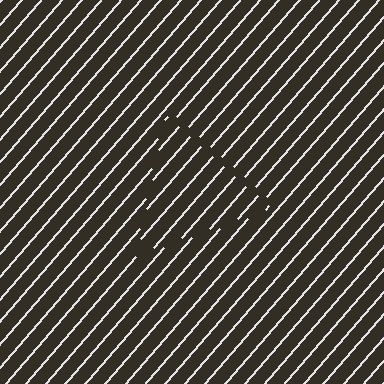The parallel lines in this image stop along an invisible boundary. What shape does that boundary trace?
An illusory triangle. The interior of the shape contains the same grating, shifted by half a period — the contour is defined by the phase discontinuity where line-ends from the inner and outer gratings abut.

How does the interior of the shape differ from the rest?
The interior of the shape contains the same grating, shifted by half a period — the contour is defined by the phase discontinuity where line-ends from the inner and outer gratings abut.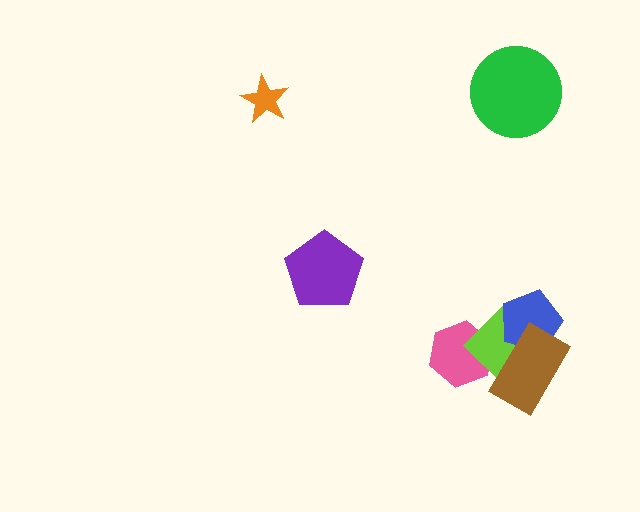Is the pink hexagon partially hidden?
Yes, it is partially covered by another shape.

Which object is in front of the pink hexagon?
The lime diamond is in front of the pink hexagon.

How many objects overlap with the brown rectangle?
2 objects overlap with the brown rectangle.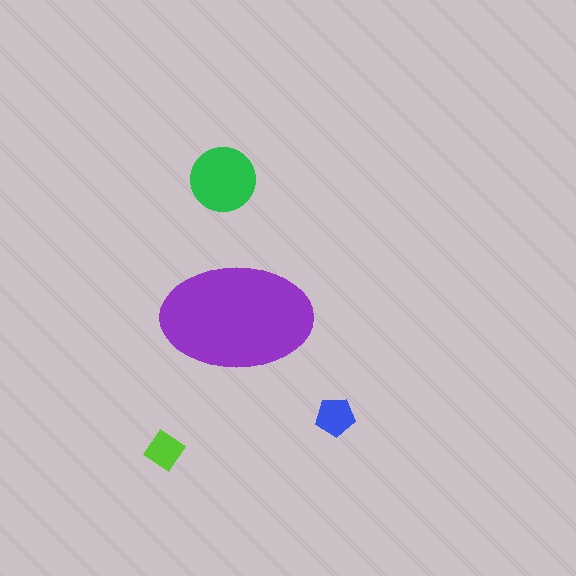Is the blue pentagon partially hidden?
No, the blue pentagon is fully visible.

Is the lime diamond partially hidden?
No, the lime diamond is fully visible.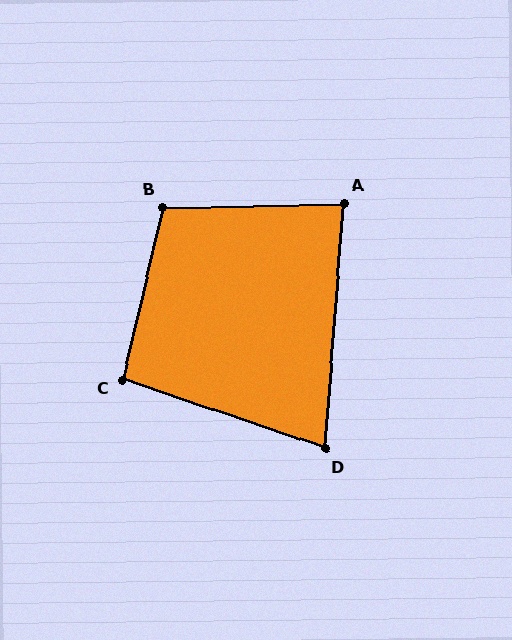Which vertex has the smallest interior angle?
D, at approximately 76 degrees.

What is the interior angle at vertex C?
Approximately 96 degrees (obtuse).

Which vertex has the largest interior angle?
B, at approximately 104 degrees.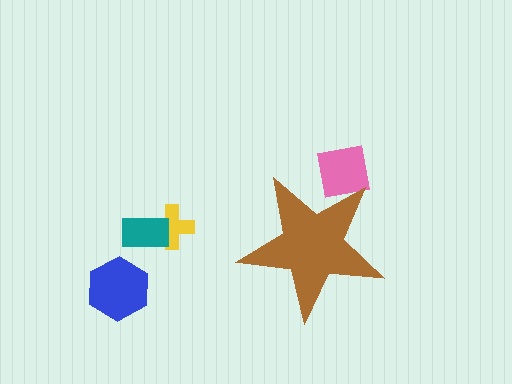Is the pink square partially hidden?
Yes, the pink square is partially hidden behind the brown star.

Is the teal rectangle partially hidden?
No, the teal rectangle is fully visible.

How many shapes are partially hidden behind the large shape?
1 shape is partially hidden.